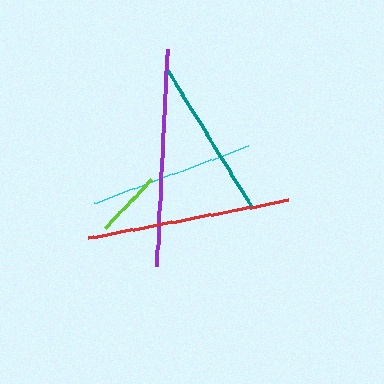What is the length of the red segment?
The red segment is approximately 203 pixels long.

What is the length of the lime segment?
The lime segment is approximately 67 pixels long.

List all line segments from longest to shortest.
From longest to shortest: purple, red, cyan, teal, lime.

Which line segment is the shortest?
The lime line is the shortest at approximately 67 pixels.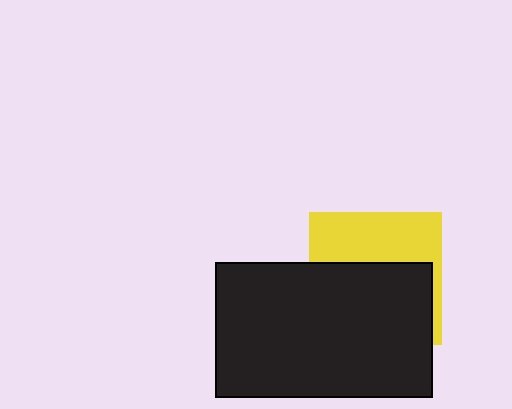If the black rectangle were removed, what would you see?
You would see the complete yellow square.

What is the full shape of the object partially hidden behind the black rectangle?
The partially hidden object is a yellow square.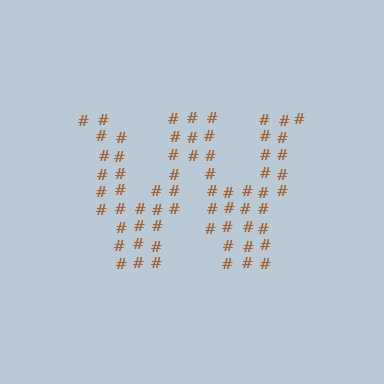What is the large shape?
The large shape is the letter W.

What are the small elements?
The small elements are hash symbols.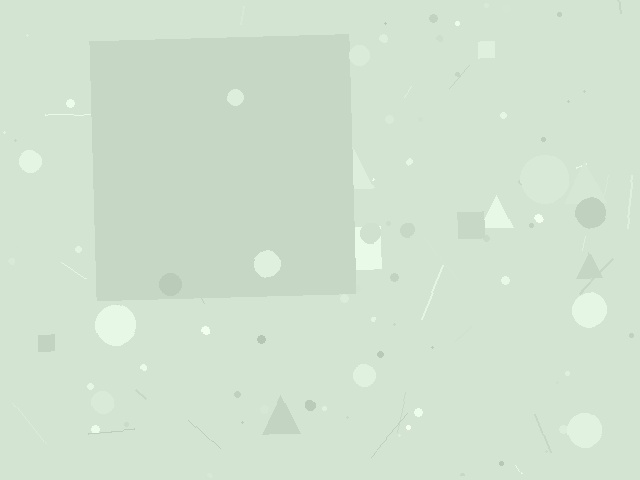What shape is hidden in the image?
A square is hidden in the image.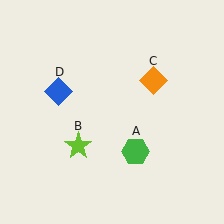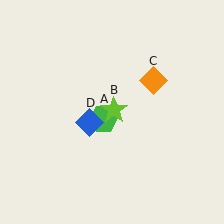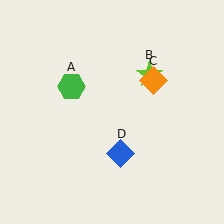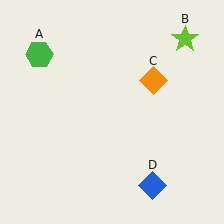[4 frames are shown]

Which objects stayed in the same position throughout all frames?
Orange diamond (object C) remained stationary.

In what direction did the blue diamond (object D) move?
The blue diamond (object D) moved down and to the right.